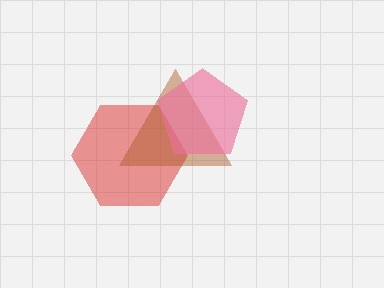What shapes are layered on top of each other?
The layered shapes are: a red hexagon, a brown triangle, a pink pentagon.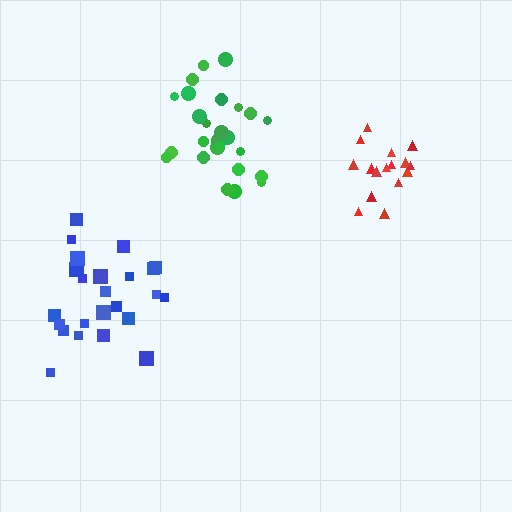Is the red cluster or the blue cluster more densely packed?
Red.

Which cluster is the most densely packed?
Red.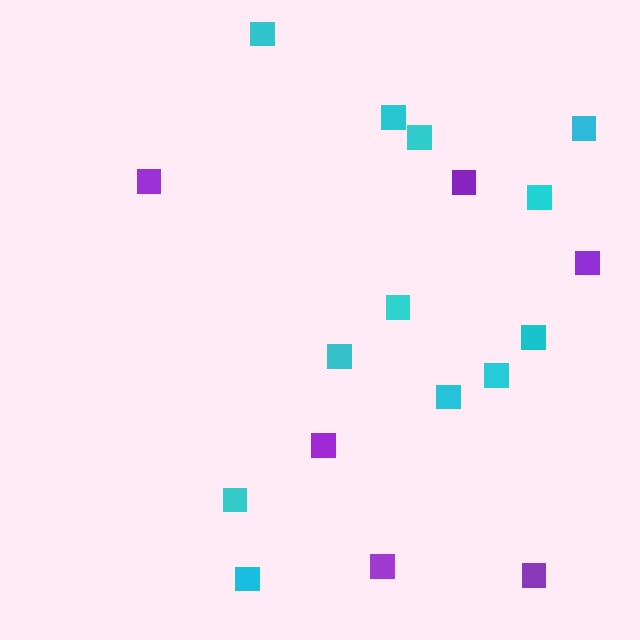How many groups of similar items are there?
There are 2 groups: one group of cyan squares (12) and one group of purple squares (6).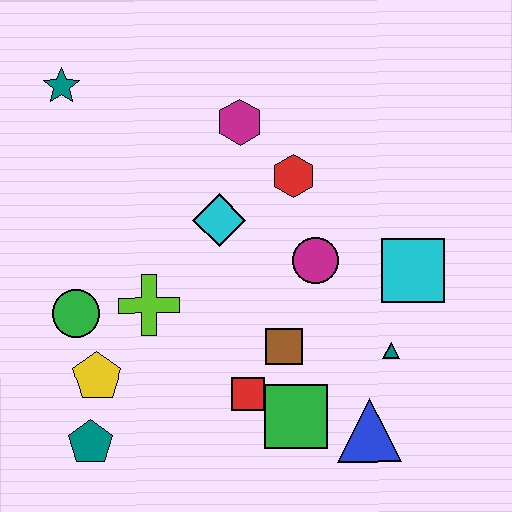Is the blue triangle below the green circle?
Yes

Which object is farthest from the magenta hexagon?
The teal pentagon is farthest from the magenta hexagon.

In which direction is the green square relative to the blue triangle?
The green square is to the left of the blue triangle.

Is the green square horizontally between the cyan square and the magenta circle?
No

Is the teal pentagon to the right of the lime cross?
No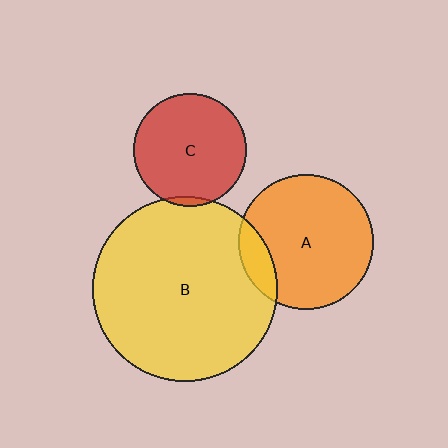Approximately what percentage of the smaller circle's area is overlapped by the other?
Approximately 5%.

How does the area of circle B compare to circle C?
Approximately 2.7 times.